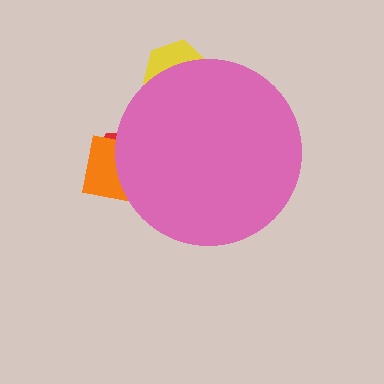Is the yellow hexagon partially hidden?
Yes, the yellow hexagon is partially hidden behind the pink circle.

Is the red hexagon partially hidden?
Yes, the red hexagon is partially hidden behind the pink circle.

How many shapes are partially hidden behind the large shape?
3 shapes are partially hidden.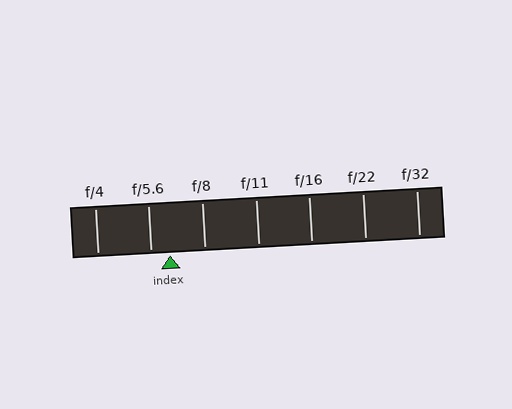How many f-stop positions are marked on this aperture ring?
There are 7 f-stop positions marked.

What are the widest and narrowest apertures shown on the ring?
The widest aperture shown is f/4 and the narrowest is f/32.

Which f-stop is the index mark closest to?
The index mark is closest to f/5.6.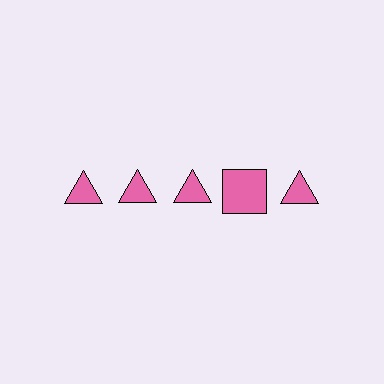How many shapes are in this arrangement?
There are 5 shapes arranged in a grid pattern.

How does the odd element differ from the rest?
It has a different shape: square instead of triangle.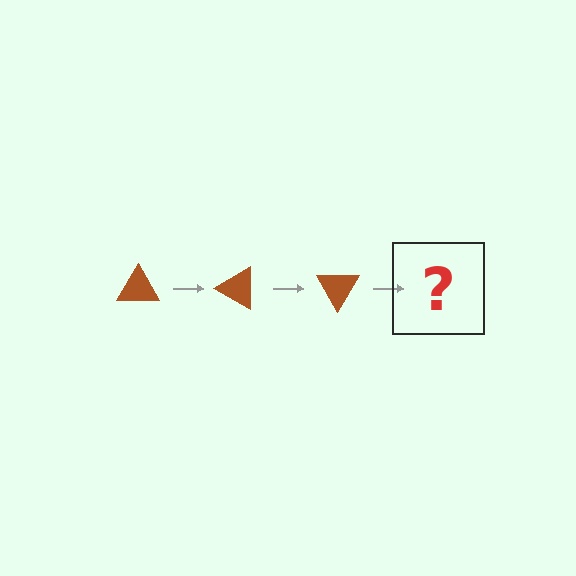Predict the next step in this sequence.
The next step is a brown triangle rotated 90 degrees.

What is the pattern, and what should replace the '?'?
The pattern is that the triangle rotates 30 degrees each step. The '?' should be a brown triangle rotated 90 degrees.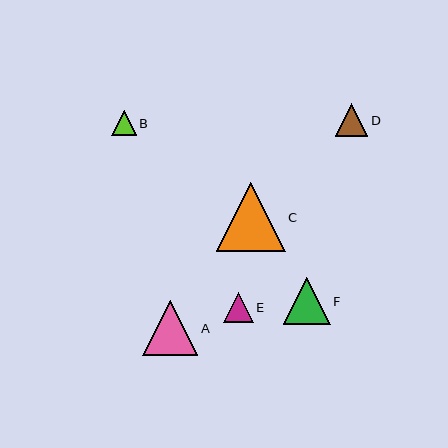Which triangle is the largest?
Triangle C is the largest with a size of approximately 69 pixels.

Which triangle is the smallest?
Triangle B is the smallest with a size of approximately 25 pixels.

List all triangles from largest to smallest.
From largest to smallest: C, A, F, D, E, B.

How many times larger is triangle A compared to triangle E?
Triangle A is approximately 1.8 times the size of triangle E.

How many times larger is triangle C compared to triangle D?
Triangle C is approximately 2.1 times the size of triangle D.